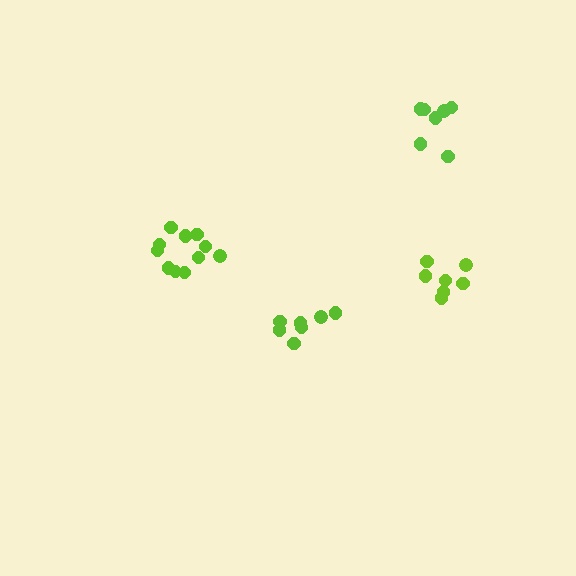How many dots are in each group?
Group 1: 7 dots, Group 2: 11 dots, Group 3: 7 dots, Group 4: 7 dots (32 total).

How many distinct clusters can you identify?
There are 4 distinct clusters.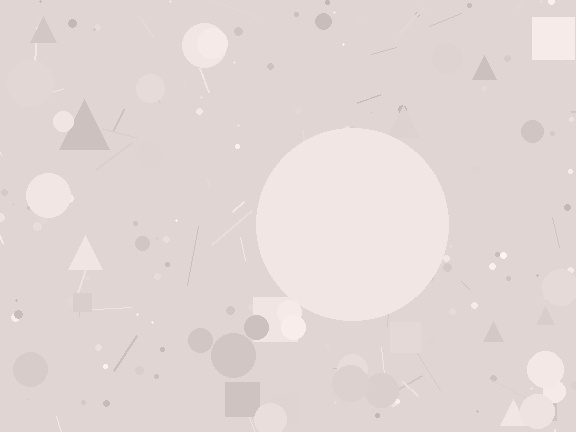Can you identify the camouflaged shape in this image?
The camouflaged shape is a circle.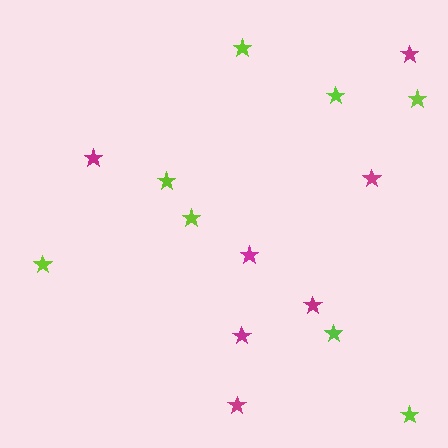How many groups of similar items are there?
There are 2 groups: one group of lime stars (8) and one group of magenta stars (7).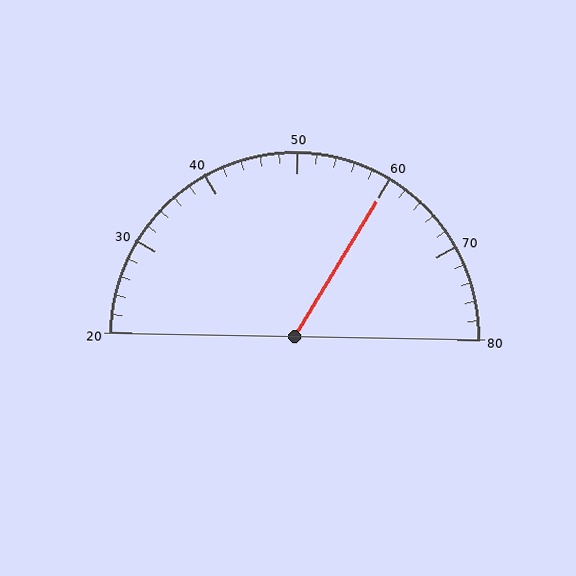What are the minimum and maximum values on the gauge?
The gauge ranges from 20 to 80.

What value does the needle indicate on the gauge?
The needle indicates approximately 60.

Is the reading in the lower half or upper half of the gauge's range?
The reading is in the upper half of the range (20 to 80).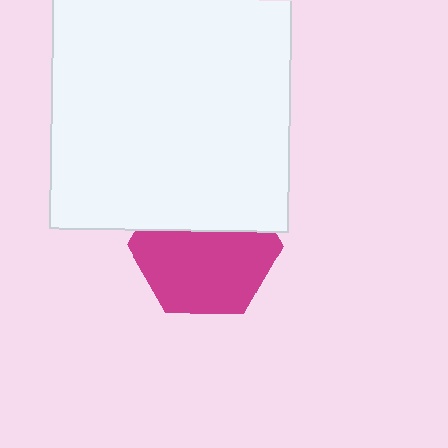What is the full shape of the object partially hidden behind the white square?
The partially hidden object is a magenta hexagon.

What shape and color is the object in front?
The object in front is a white square.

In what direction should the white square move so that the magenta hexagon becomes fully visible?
The white square should move up. That is the shortest direction to clear the overlap and leave the magenta hexagon fully visible.